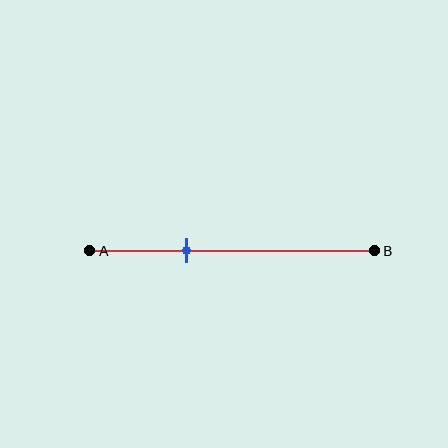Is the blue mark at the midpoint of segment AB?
No, the mark is at about 35% from A, not at the 50% midpoint.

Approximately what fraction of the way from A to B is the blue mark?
The blue mark is approximately 35% of the way from A to B.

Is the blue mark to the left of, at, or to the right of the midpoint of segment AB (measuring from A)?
The blue mark is to the left of the midpoint of segment AB.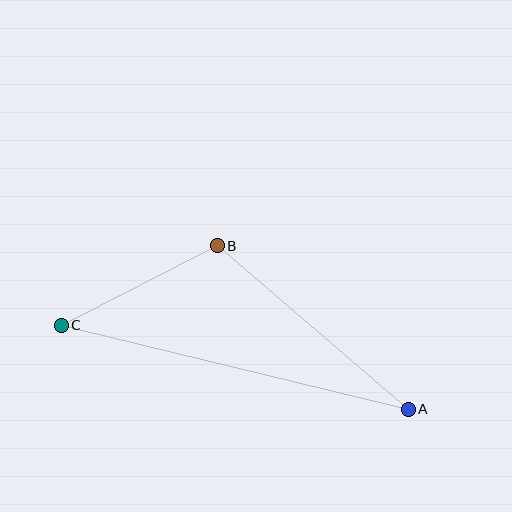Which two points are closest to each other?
Points B and C are closest to each other.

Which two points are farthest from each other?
Points A and C are farthest from each other.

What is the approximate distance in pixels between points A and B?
The distance between A and B is approximately 251 pixels.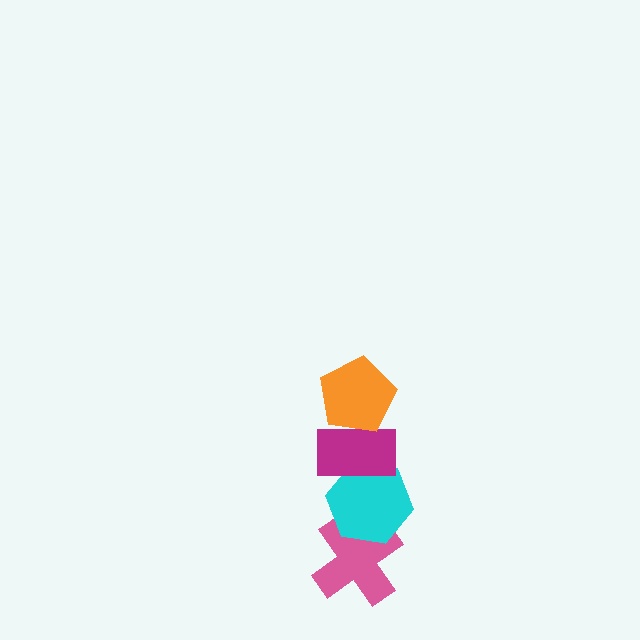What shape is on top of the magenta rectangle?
The orange pentagon is on top of the magenta rectangle.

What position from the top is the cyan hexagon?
The cyan hexagon is 3rd from the top.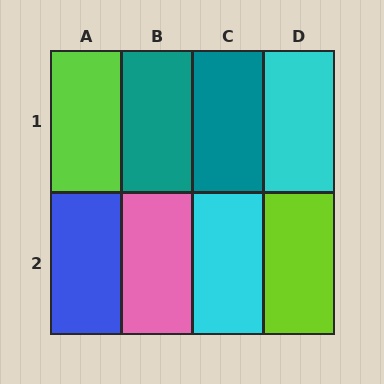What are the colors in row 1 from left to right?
Lime, teal, teal, cyan.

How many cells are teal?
2 cells are teal.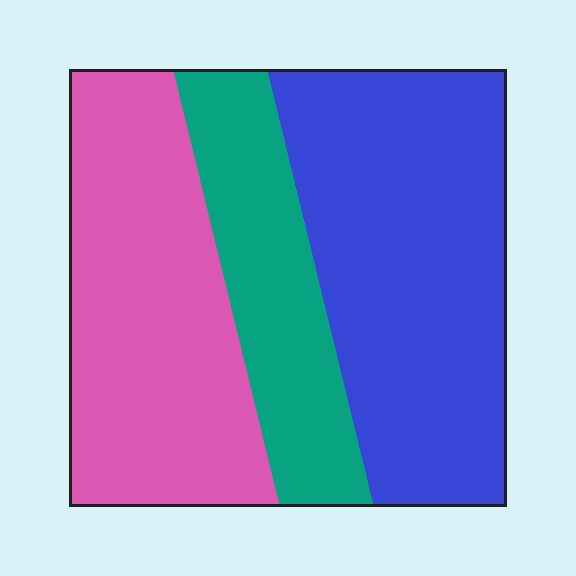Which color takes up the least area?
Teal, at roughly 20%.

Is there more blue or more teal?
Blue.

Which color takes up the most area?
Blue, at roughly 45%.